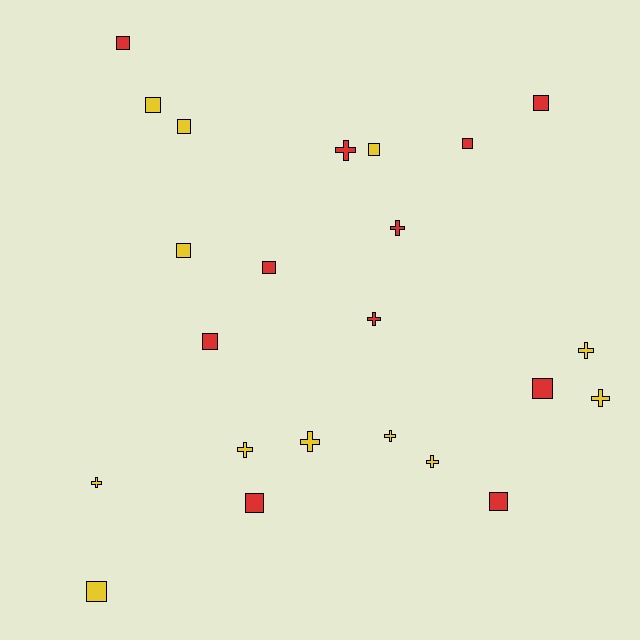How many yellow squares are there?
There are 5 yellow squares.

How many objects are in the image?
There are 23 objects.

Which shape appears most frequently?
Square, with 13 objects.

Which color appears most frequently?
Yellow, with 12 objects.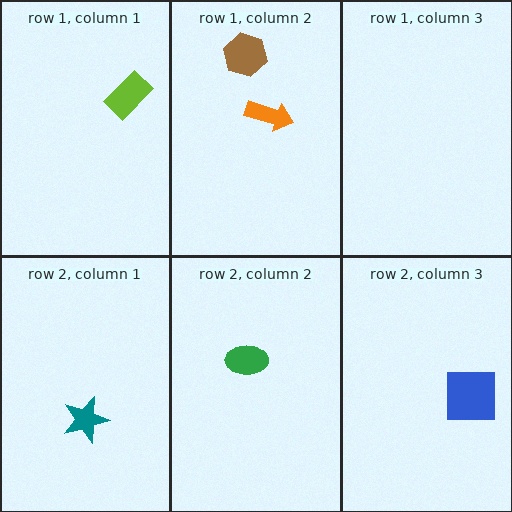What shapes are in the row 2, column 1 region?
The teal star.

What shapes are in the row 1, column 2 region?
The brown hexagon, the orange arrow.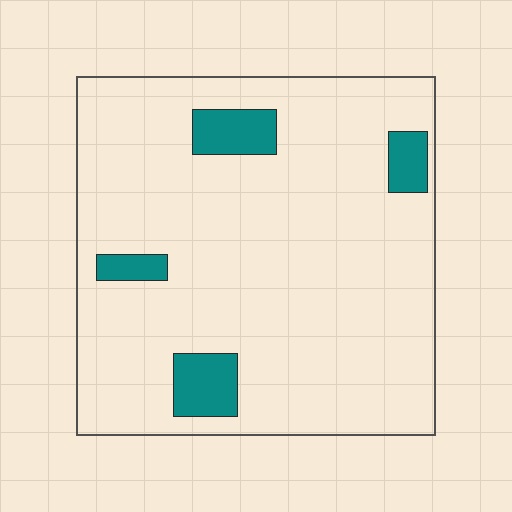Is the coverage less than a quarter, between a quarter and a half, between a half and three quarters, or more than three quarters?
Less than a quarter.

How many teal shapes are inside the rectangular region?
4.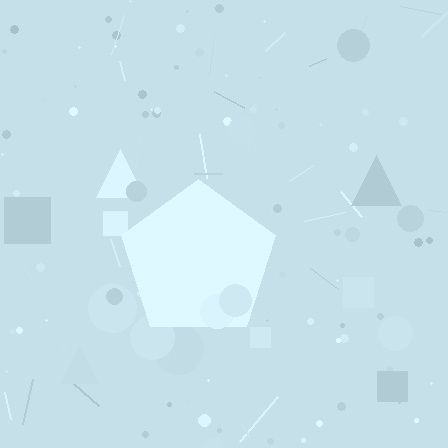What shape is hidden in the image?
A pentagon is hidden in the image.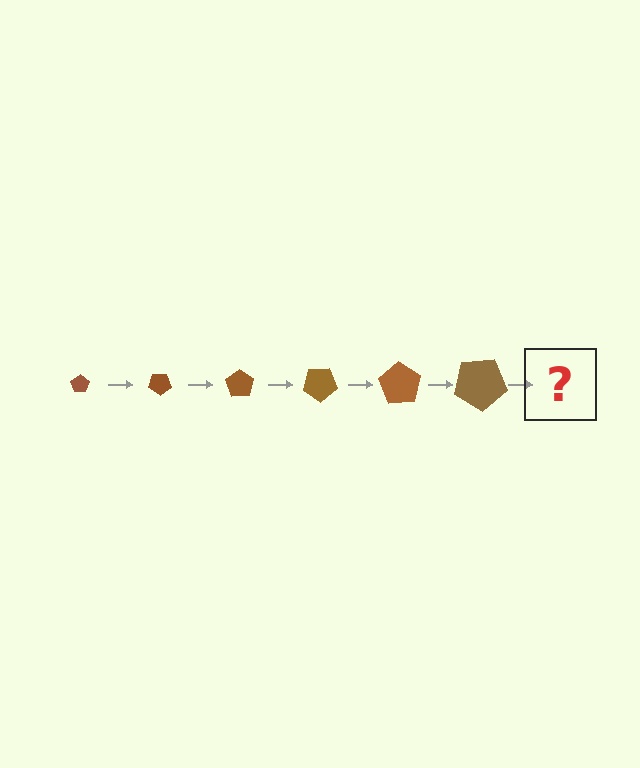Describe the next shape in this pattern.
It should be a pentagon, larger than the previous one and rotated 210 degrees from the start.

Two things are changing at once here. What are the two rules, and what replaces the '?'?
The two rules are that the pentagon grows larger each step and it rotates 35 degrees each step. The '?' should be a pentagon, larger than the previous one and rotated 210 degrees from the start.